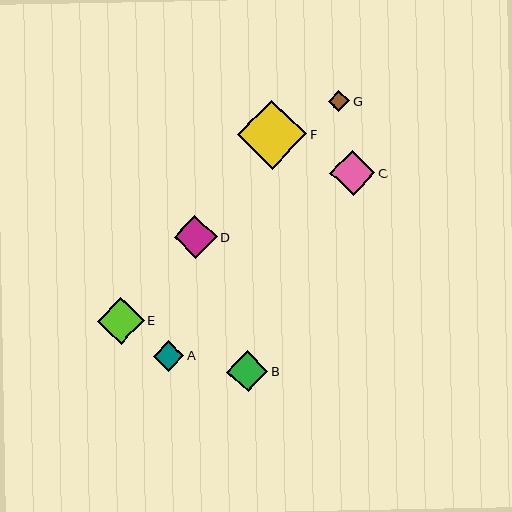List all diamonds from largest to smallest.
From largest to smallest: F, E, C, D, B, A, G.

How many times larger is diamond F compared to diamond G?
Diamond F is approximately 3.2 times the size of diamond G.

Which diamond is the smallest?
Diamond G is the smallest with a size of approximately 21 pixels.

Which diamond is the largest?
Diamond F is the largest with a size of approximately 69 pixels.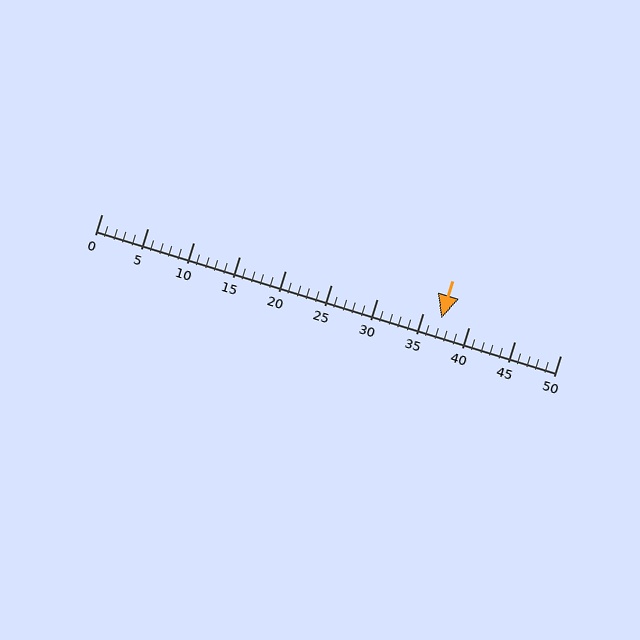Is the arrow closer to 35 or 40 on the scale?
The arrow is closer to 35.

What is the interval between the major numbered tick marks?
The major tick marks are spaced 5 units apart.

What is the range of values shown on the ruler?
The ruler shows values from 0 to 50.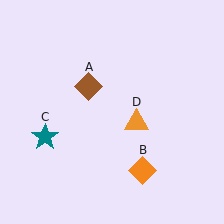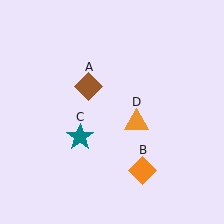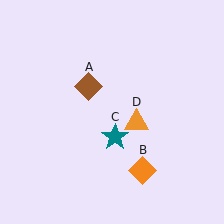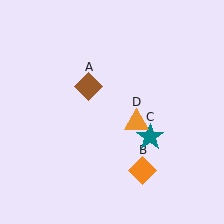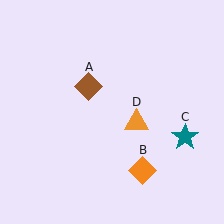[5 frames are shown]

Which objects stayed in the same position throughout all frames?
Brown diamond (object A) and orange diamond (object B) and orange triangle (object D) remained stationary.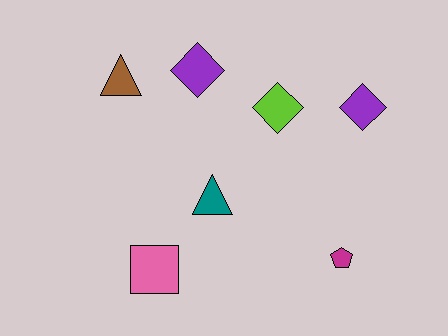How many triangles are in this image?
There are 2 triangles.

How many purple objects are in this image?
There are 2 purple objects.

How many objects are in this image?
There are 7 objects.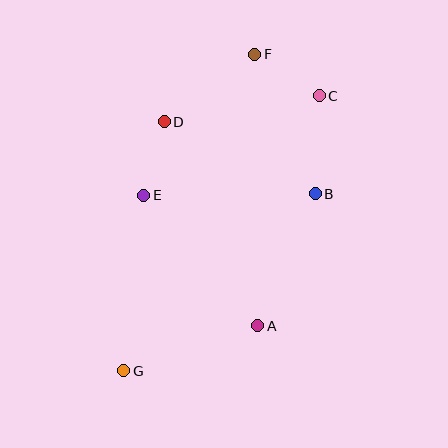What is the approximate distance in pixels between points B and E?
The distance between B and E is approximately 171 pixels.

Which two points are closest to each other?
Points D and E are closest to each other.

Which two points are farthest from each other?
Points F and G are farthest from each other.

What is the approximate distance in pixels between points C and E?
The distance between C and E is approximately 202 pixels.